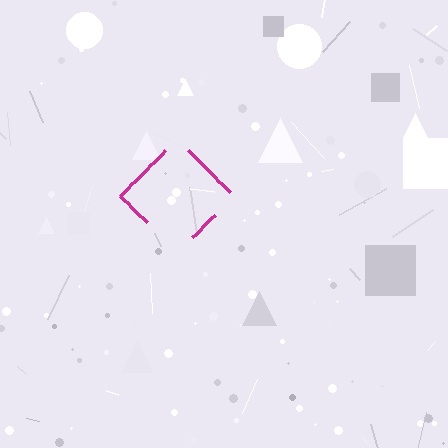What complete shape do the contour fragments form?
The contour fragments form a diamond.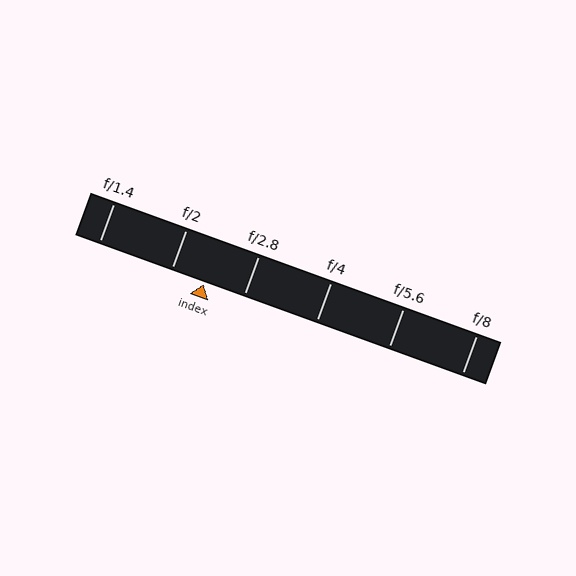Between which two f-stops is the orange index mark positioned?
The index mark is between f/2 and f/2.8.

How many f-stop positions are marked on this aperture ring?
There are 6 f-stop positions marked.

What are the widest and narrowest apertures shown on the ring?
The widest aperture shown is f/1.4 and the narrowest is f/8.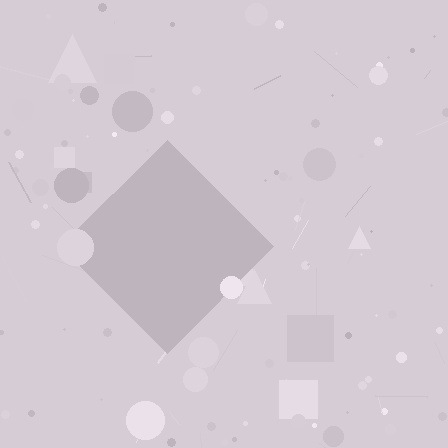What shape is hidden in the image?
A diamond is hidden in the image.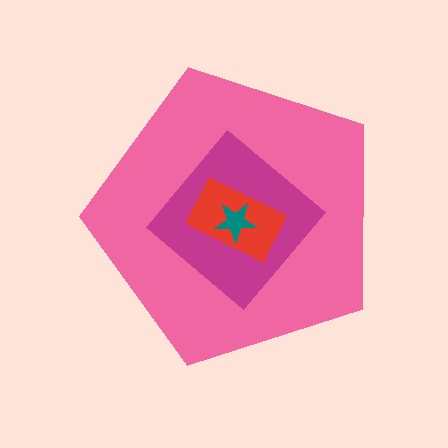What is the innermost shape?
The teal star.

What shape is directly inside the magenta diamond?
The red rectangle.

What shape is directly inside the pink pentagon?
The magenta diamond.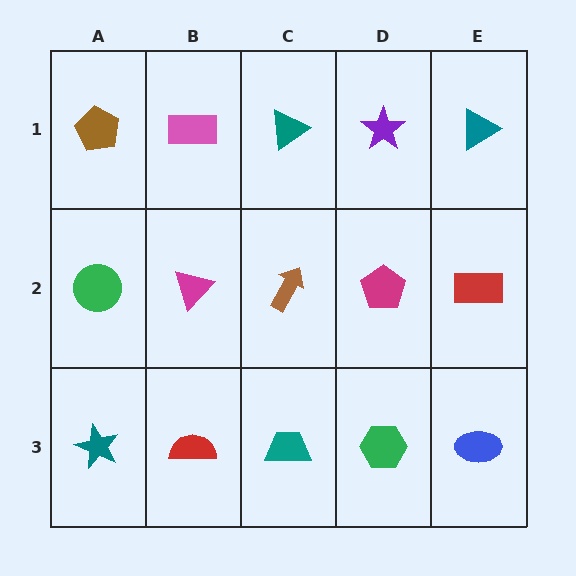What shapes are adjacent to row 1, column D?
A magenta pentagon (row 2, column D), a teal triangle (row 1, column C), a teal triangle (row 1, column E).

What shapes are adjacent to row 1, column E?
A red rectangle (row 2, column E), a purple star (row 1, column D).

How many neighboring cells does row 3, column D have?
3.